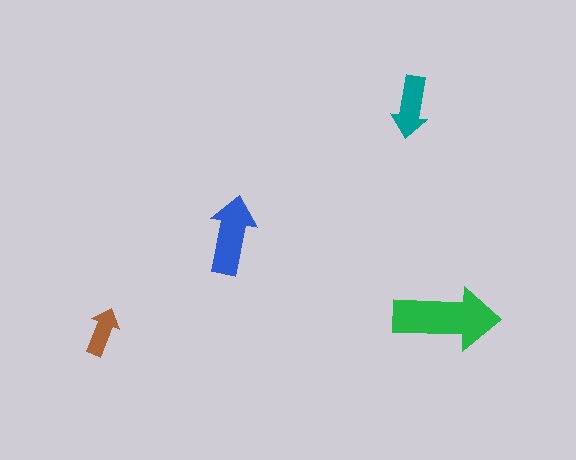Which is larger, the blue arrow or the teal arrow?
The blue one.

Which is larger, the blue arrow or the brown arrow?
The blue one.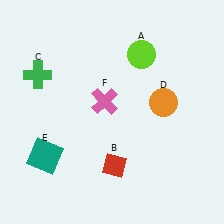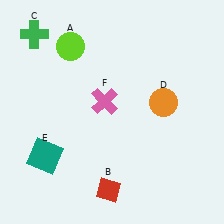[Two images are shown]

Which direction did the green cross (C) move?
The green cross (C) moved up.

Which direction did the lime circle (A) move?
The lime circle (A) moved left.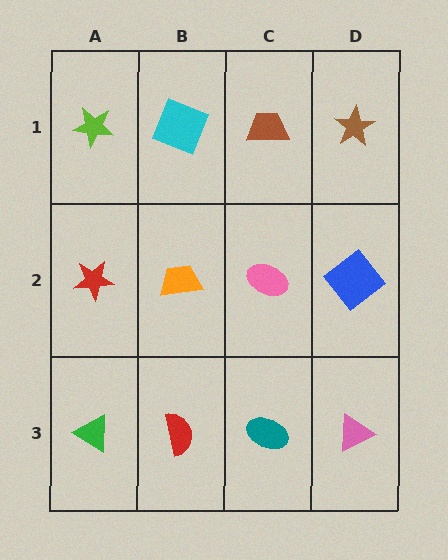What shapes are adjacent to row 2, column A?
A lime star (row 1, column A), a green triangle (row 3, column A), an orange trapezoid (row 2, column B).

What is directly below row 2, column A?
A green triangle.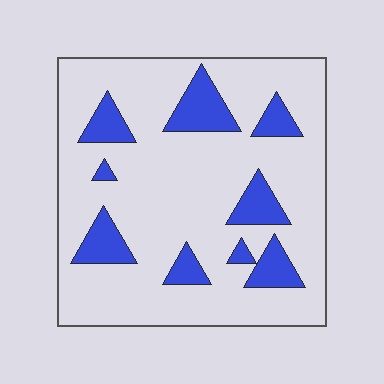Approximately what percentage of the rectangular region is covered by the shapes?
Approximately 20%.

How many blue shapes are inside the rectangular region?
9.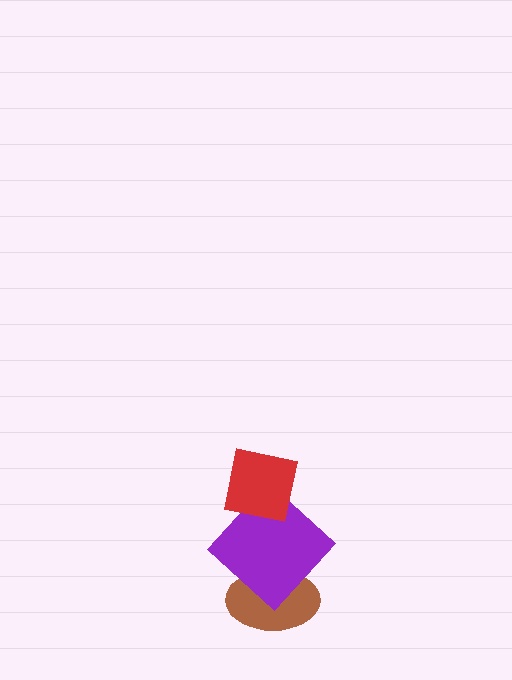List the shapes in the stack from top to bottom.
From top to bottom: the red square, the purple diamond, the brown ellipse.